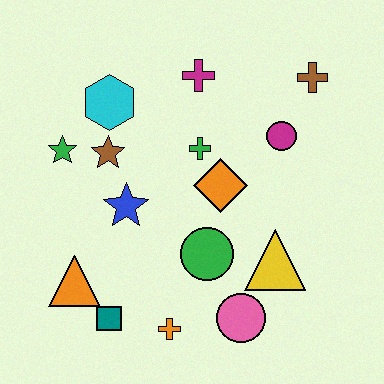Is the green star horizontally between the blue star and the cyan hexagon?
No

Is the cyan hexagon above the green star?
Yes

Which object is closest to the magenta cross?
The green cross is closest to the magenta cross.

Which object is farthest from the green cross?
The teal square is farthest from the green cross.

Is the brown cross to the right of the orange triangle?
Yes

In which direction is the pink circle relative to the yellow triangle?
The pink circle is below the yellow triangle.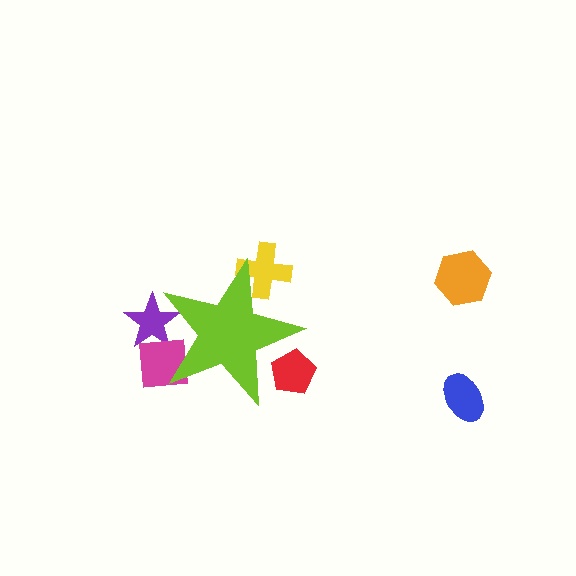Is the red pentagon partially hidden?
Yes, the red pentagon is partially hidden behind the lime star.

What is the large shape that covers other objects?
A lime star.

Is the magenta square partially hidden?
Yes, the magenta square is partially hidden behind the lime star.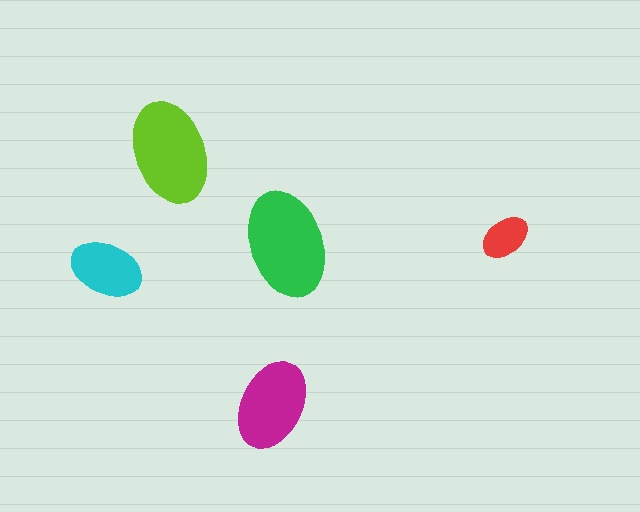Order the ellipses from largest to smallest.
the green one, the lime one, the magenta one, the cyan one, the red one.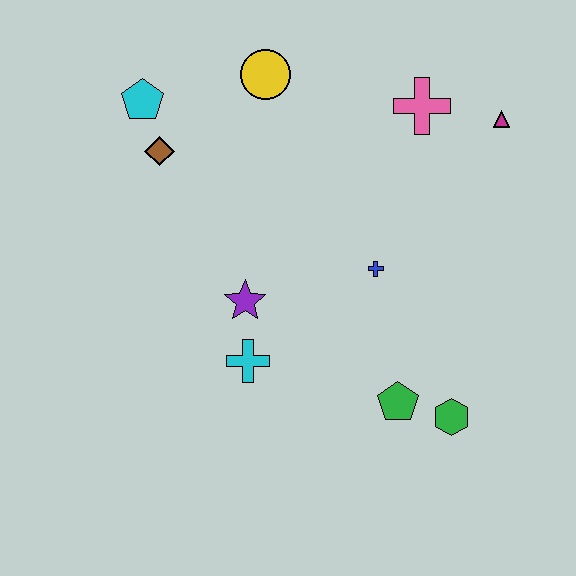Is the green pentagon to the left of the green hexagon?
Yes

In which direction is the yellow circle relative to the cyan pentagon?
The yellow circle is to the right of the cyan pentagon.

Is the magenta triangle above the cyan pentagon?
No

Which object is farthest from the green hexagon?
The cyan pentagon is farthest from the green hexagon.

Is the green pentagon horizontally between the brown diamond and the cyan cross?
No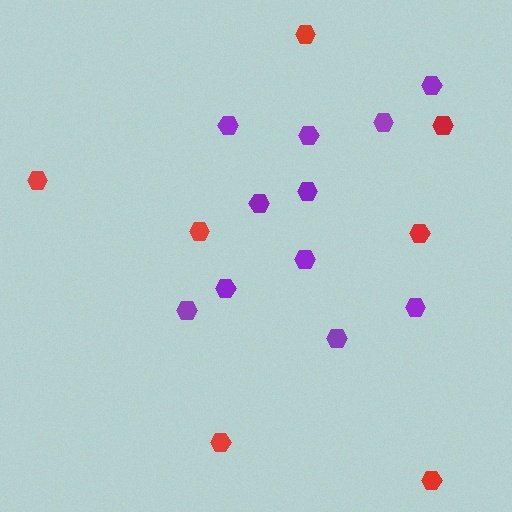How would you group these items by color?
There are 2 groups: one group of red hexagons (7) and one group of purple hexagons (11).